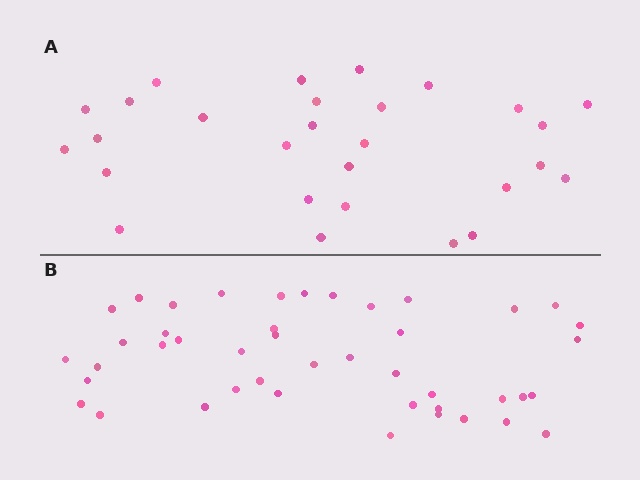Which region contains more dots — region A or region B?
Region B (the bottom region) has more dots.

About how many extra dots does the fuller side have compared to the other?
Region B has approximately 15 more dots than region A.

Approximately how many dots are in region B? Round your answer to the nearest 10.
About 40 dots. (The exact count is 44, which rounds to 40.)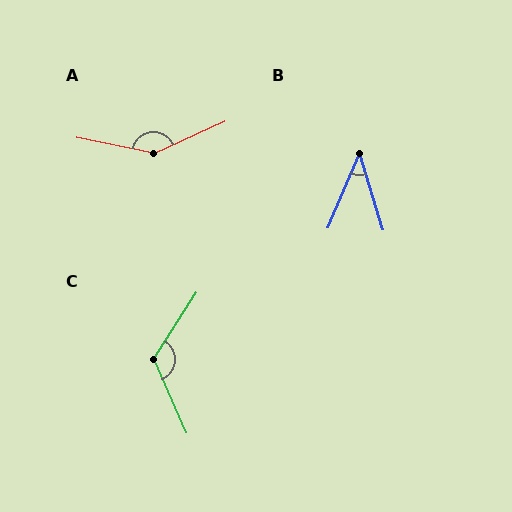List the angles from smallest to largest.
B (40°), C (124°), A (144°).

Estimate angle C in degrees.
Approximately 124 degrees.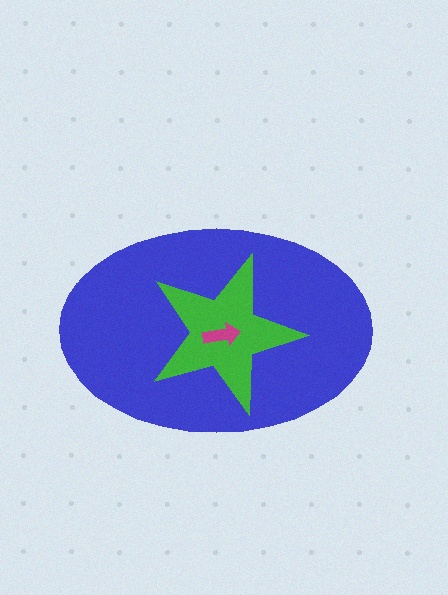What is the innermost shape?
The magenta arrow.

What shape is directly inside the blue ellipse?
The green star.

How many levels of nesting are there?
3.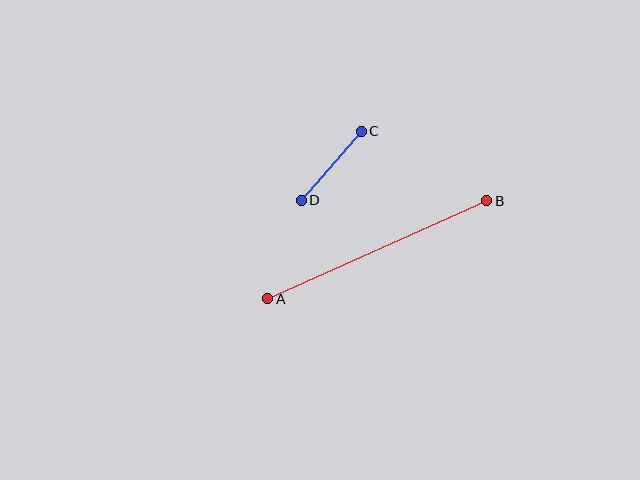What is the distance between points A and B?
The distance is approximately 240 pixels.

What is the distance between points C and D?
The distance is approximately 91 pixels.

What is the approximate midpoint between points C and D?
The midpoint is at approximately (331, 166) pixels.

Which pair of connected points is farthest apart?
Points A and B are farthest apart.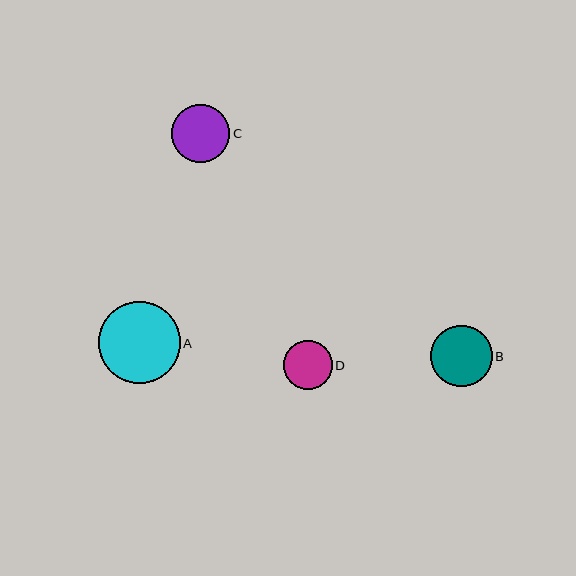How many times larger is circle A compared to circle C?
Circle A is approximately 1.4 times the size of circle C.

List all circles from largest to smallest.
From largest to smallest: A, B, C, D.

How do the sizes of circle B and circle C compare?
Circle B and circle C are approximately the same size.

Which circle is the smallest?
Circle D is the smallest with a size of approximately 49 pixels.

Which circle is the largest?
Circle A is the largest with a size of approximately 81 pixels.